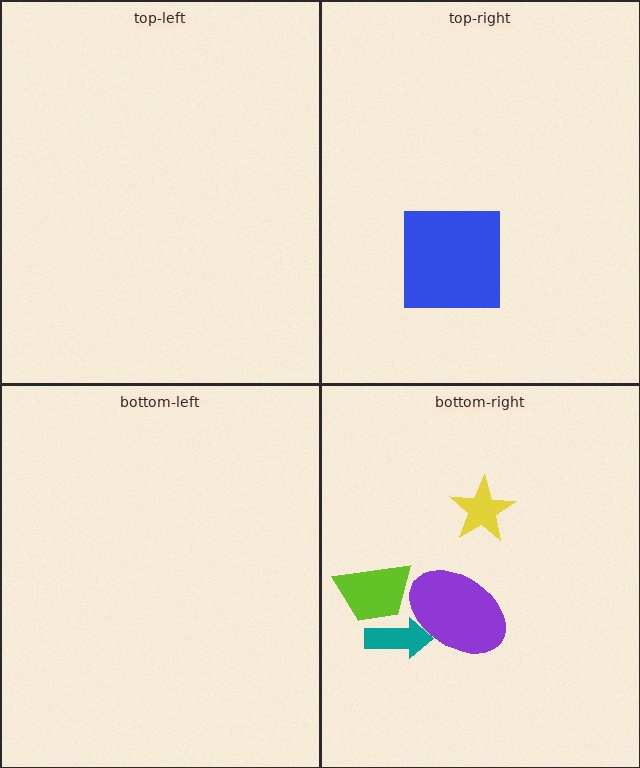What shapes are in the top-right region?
The blue square.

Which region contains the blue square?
The top-right region.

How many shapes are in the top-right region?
1.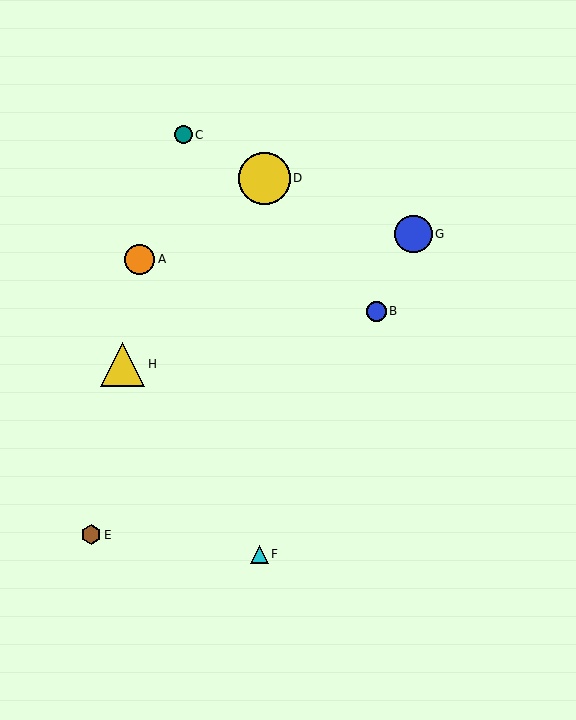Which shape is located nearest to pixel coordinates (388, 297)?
The blue circle (labeled B) at (376, 311) is nearest to that location.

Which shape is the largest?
The yellow circle (labeled D) is the largest.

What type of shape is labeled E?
Shape E is a brown hexagon.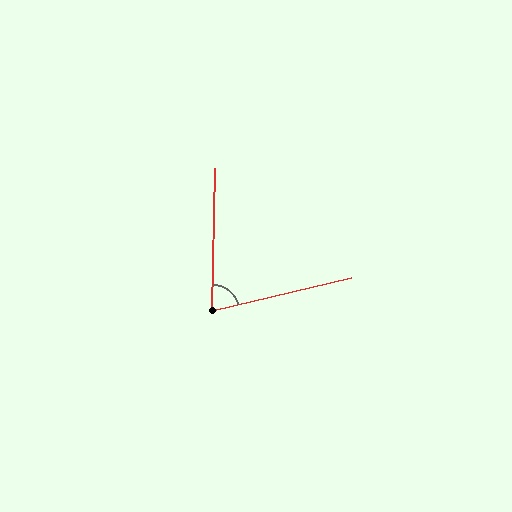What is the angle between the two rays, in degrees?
Approximately 75 degrees.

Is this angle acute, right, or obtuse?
It is acute.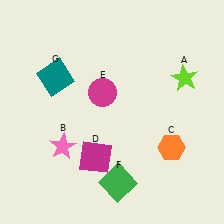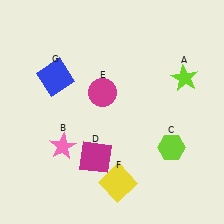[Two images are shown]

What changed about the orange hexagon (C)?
In Image 1, C is orange. In Image 2, it changed to lime.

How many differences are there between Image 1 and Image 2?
There are 3 differences between the two images.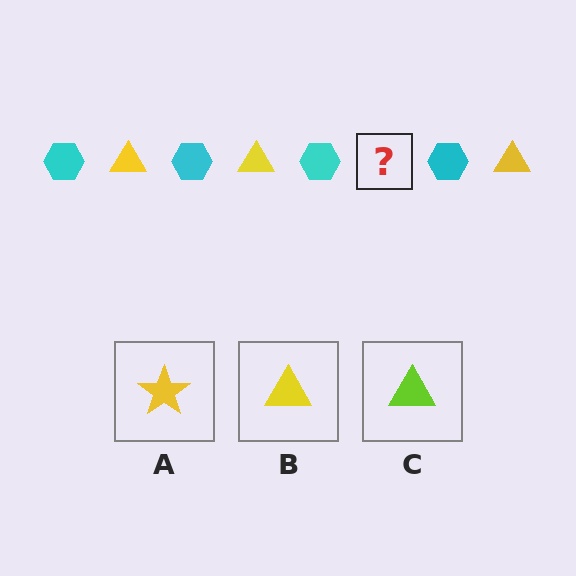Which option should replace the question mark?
Option B.